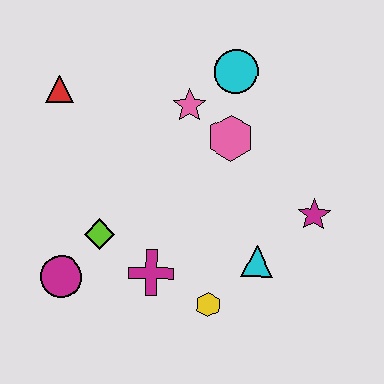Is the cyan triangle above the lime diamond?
No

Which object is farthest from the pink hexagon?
The magenta circle is farthest from the pink hexagon.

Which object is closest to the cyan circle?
The pink star is closest to the cyan circle.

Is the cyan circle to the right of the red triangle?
Yes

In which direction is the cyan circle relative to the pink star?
The cyan circle is to the right of the pink star.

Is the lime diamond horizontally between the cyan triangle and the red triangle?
Yes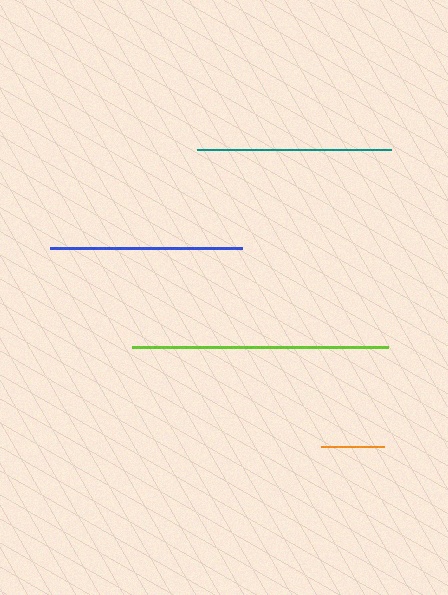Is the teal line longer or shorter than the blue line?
The teal line is longer than the blue line.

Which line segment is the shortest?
The orange line is the shortest at approximately 63 pixels.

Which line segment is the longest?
The lime line is the longest at approximately 256 pixels.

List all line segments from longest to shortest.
From longest to shortest: lime, teal, blue, orange.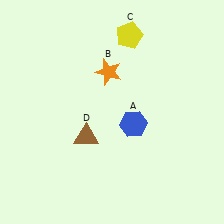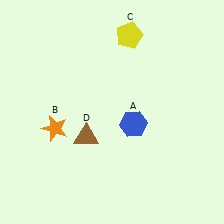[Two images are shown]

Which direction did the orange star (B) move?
The orange star (B) moved down.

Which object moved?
The orange star (B) moved down.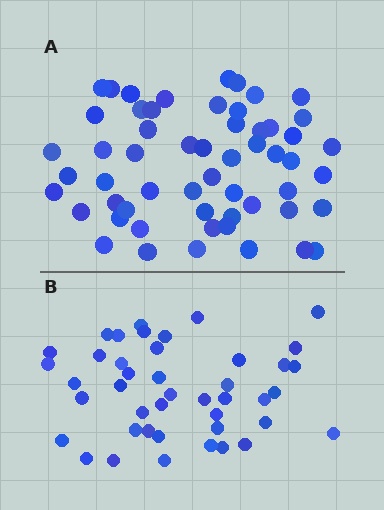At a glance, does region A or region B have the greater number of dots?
Region A (the top region) has more dots.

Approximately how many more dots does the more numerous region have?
Region A has approximately 15 more dots than region B.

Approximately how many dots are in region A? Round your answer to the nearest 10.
About 60 dots. (The exact count is 56, which rounds to 60.)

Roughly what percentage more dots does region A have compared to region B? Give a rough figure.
About 30% more.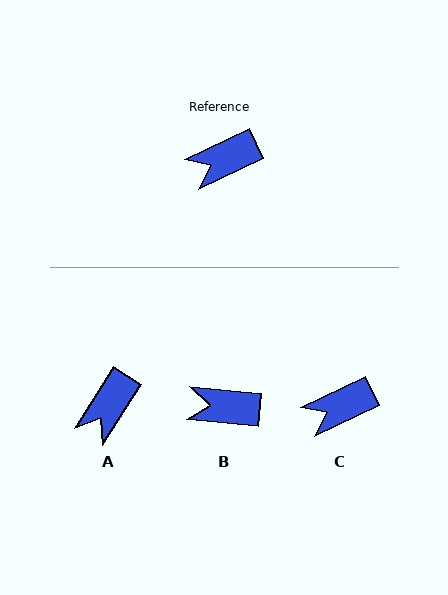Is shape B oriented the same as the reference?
No, it is off by about 30 degrees.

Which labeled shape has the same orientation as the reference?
C.